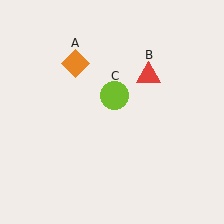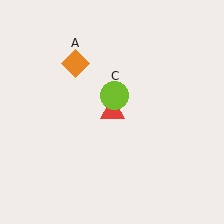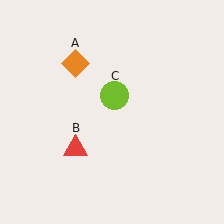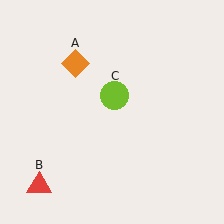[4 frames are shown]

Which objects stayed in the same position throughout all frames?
Orange diamond (object A) and lime circle (object C) remained stationary.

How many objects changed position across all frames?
1 object changed position: red triangle (object B).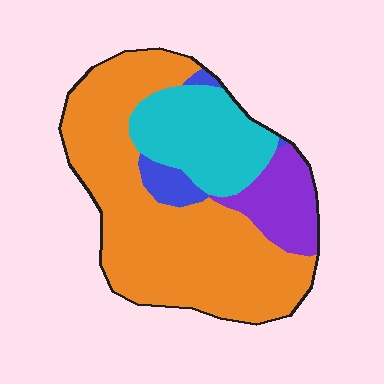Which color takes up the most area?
Orange, at roughly 60%.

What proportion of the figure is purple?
Purple covers 12% of the figure.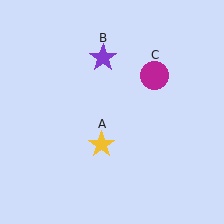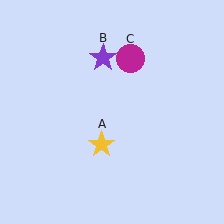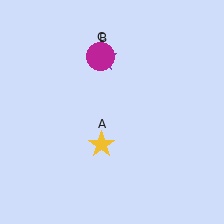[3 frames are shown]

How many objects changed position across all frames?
1 object changed position: magenta circle (object C).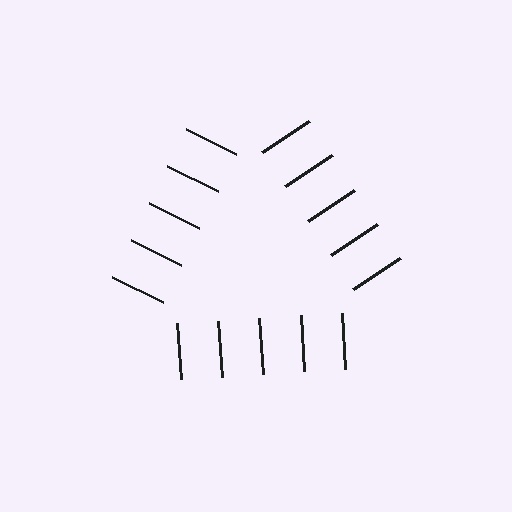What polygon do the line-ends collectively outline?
An illusory triangle — the line segments terminate on its edges but no continuous stroke is drawn.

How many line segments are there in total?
15 — 5 along each of the 3 edges.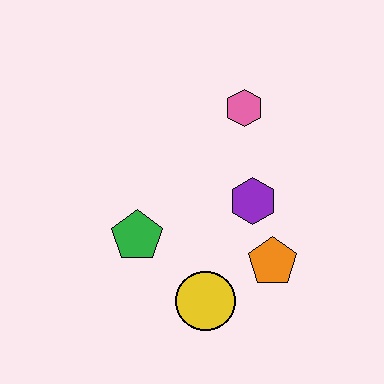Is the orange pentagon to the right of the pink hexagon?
Yes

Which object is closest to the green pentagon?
The yellow circle is closest to the green pentagon.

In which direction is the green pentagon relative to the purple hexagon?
The green pentagon is to the left of the purple hexagon.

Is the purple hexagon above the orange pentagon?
Yes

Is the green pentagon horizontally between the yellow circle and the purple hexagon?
No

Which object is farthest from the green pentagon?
The pink hexagon is farthest from the green pentagon.